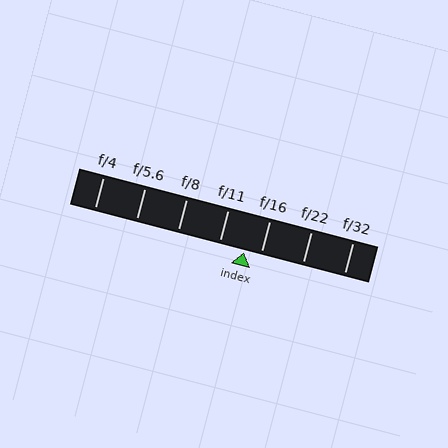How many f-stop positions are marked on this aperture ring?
There are 7 f-stop positions marked.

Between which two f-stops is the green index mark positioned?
The index mark is between f/11 and f/16.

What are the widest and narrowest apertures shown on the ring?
The widest aperture shown is f/4 and the narrowest is f/32.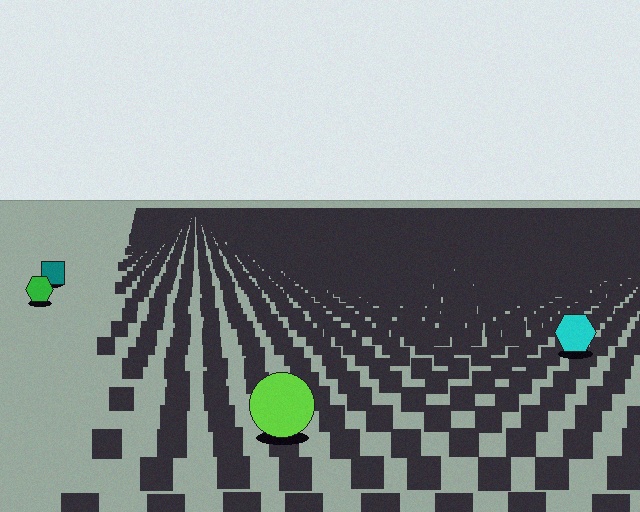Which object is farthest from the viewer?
The teal square is farthest from the viewer. It appears smaller and the ground texture around it is denser.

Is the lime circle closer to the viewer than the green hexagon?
Yes. The lime circle is closer — you can tell from the texture gradient: the ground texture is coarser near it.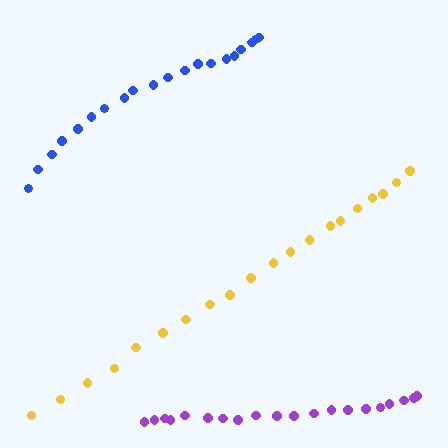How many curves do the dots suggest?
There are 3 distinct paths.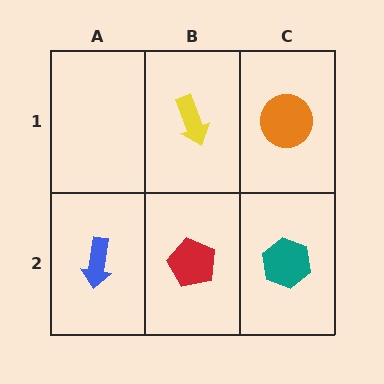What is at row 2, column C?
A teal hexagon.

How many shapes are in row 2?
3 shapes.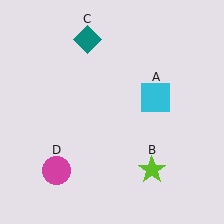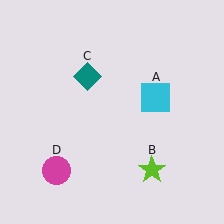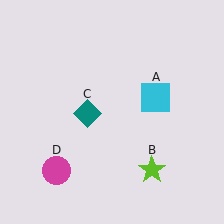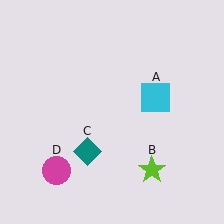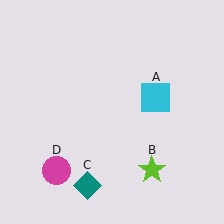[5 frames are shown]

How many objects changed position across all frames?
1 object changed position: teal diamond (object C).